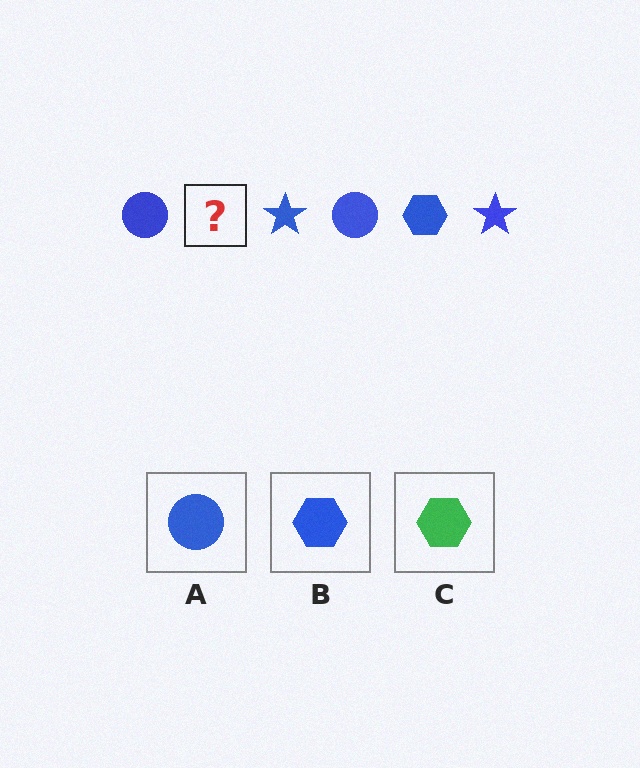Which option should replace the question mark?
Option B.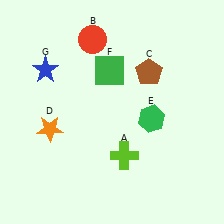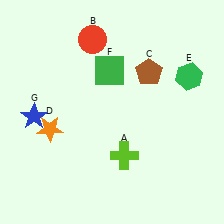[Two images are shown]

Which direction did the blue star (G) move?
The blue star (G) moved down.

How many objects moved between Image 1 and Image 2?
2 objects moved between the two images.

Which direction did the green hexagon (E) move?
The green hexagon (E) moved up.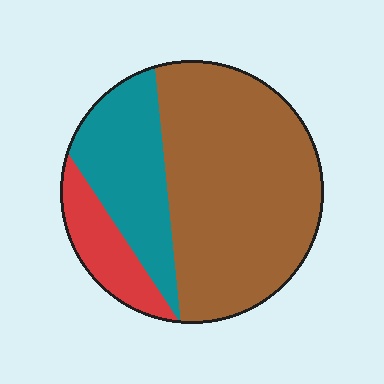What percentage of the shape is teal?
Teal takes up about one quarter (1/4) of the shape.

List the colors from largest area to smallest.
From largest to smallest: brown, teal, red.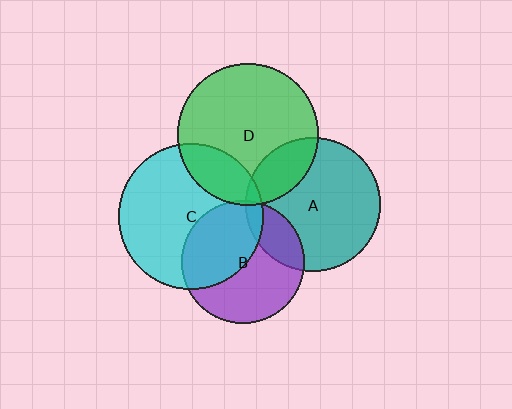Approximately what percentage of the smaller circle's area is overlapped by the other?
Approximately 5%.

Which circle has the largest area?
Circle C (cyan).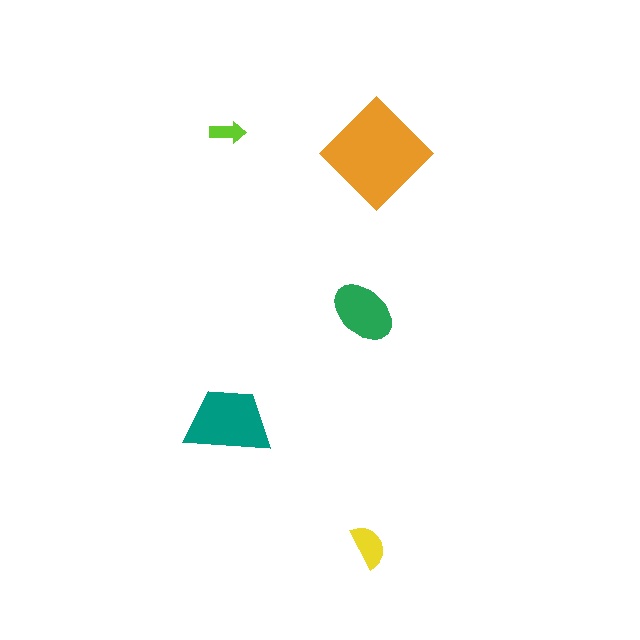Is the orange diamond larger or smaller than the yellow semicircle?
Larger.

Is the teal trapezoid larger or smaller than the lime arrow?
Larger.